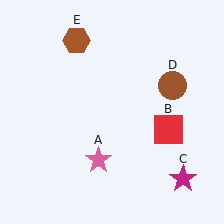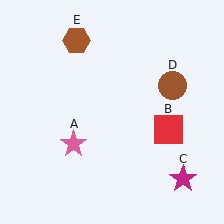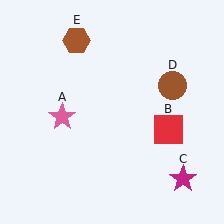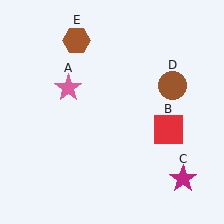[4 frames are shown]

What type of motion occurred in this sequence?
The pink star (object A) rotated clockwise around the center of the scene.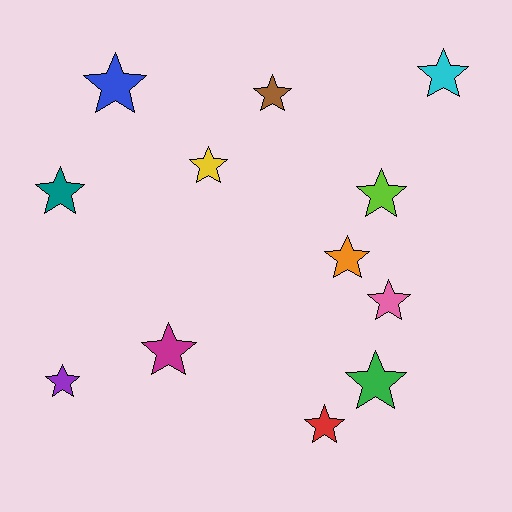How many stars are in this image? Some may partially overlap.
There are 12 stars.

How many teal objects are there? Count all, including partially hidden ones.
There is 1 teal object.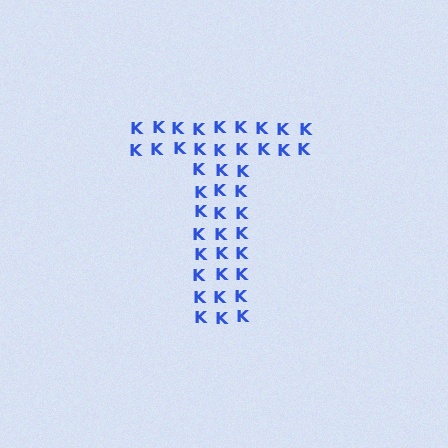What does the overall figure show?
The overall figure shows the letter T.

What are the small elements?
The small elements are letter K's.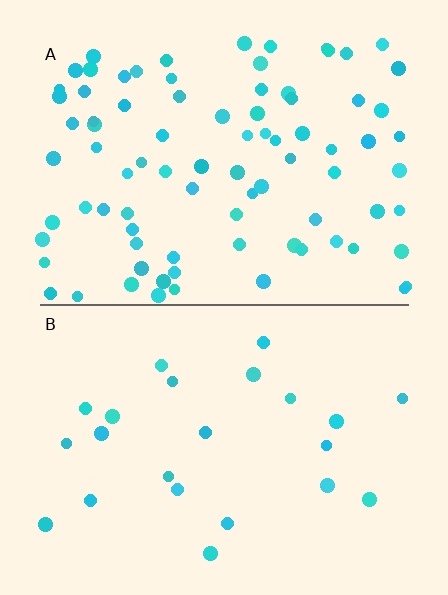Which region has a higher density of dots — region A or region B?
A (the top).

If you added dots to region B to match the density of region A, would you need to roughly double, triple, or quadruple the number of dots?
Approximately quadruple.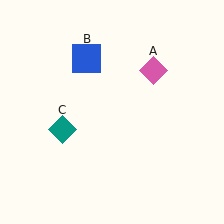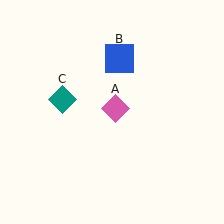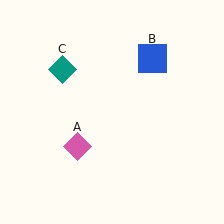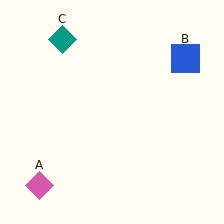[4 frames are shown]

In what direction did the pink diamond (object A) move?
The pink diamond (object A) moved down and to the left.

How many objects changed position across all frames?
3 objects changed position: pink diamond (object A), blue square (object B), teal diamond (object C).